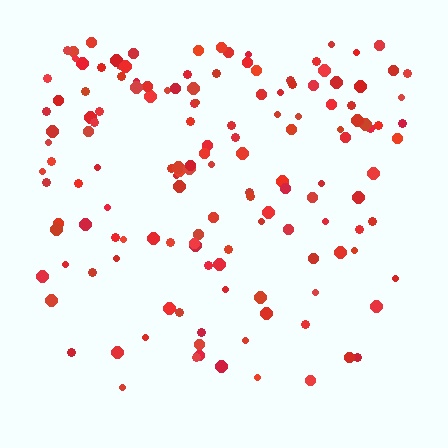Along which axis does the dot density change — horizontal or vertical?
Vertical.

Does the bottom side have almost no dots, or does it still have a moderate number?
Still a moderate number, just noticeably fewer than the top.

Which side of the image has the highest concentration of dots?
The top.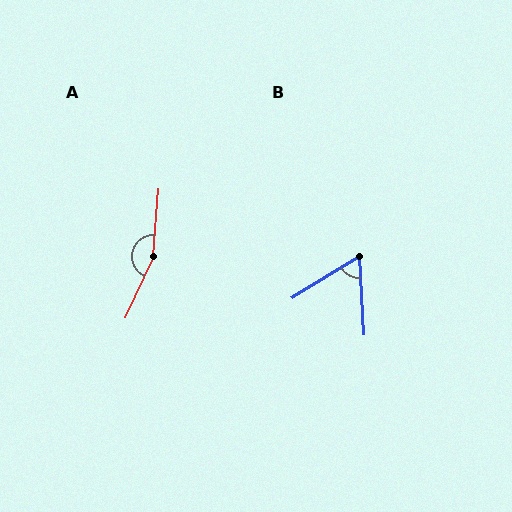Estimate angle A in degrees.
Approximately 160 degrees.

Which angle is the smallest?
B, at approximately 62 degrees.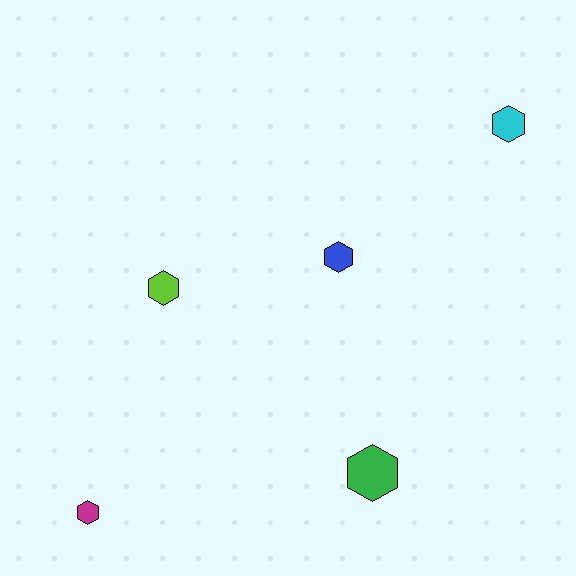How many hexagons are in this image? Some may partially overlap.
There are 5 hexagons.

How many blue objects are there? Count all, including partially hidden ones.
There is 1 blue object.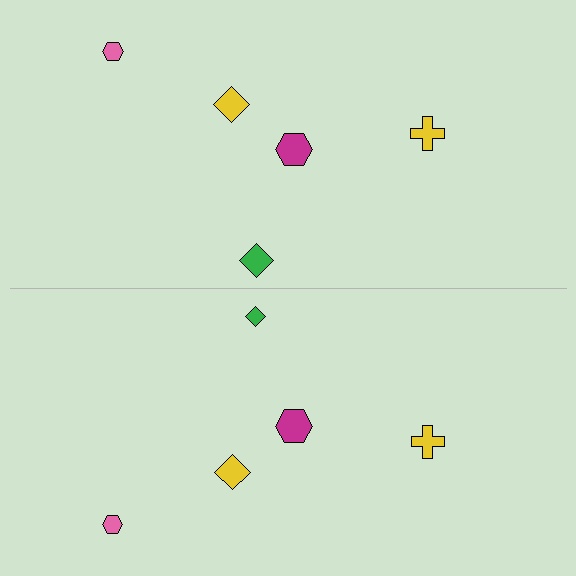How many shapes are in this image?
There are 10 shapes in this image.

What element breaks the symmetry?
The green diamond on the bottom side has a different size than its mirror counterpart.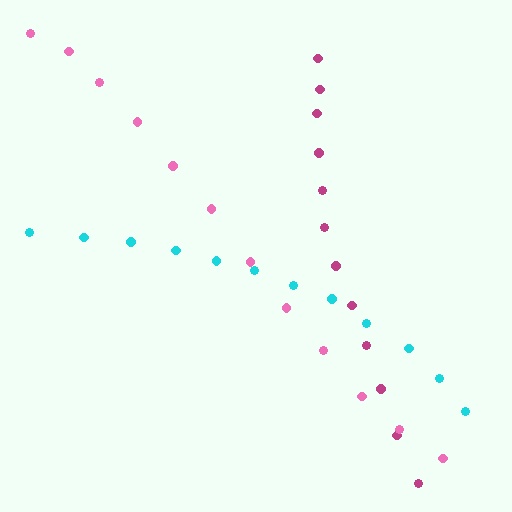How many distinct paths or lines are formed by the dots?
There are 3 distinct paths.